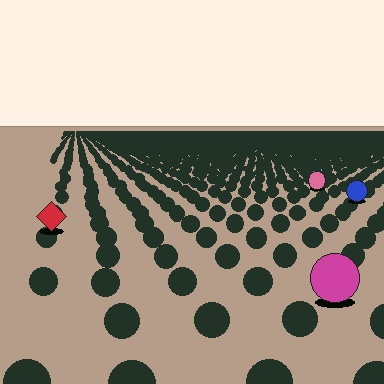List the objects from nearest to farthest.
From nearest to farthest: the magenta circle, the red diamond, the blue circle, the pink circle.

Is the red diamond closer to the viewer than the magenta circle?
No. The magenta circle is closer — you can tell from the texture gradient: the ground texture is coarser near it.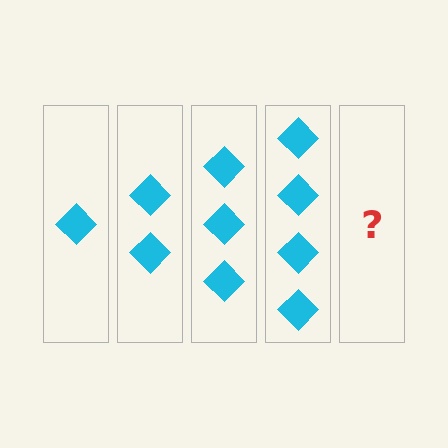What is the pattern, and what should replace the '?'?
The pattern is that each step adds one more diamond. The '?' should be 5 diamonds.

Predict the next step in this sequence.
The next step is 5 diamonds.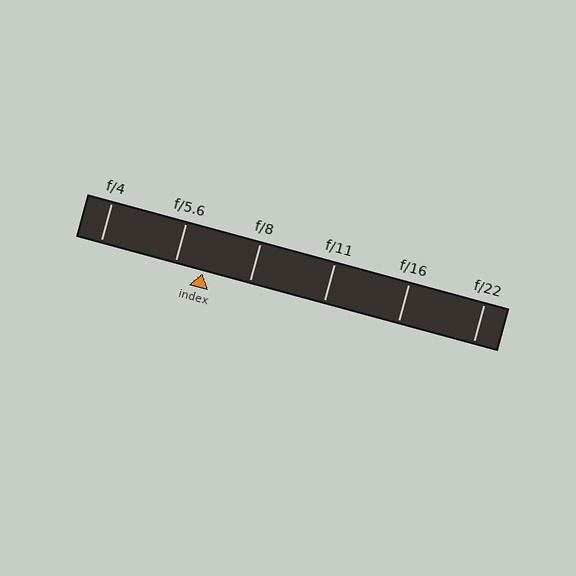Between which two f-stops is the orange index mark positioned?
The index mark is between f/5.6 and f/8.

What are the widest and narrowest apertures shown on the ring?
The widest aperture shown is f/4 and the narrowest is f/22.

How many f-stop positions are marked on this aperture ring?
There are 6 f-stop positions marked.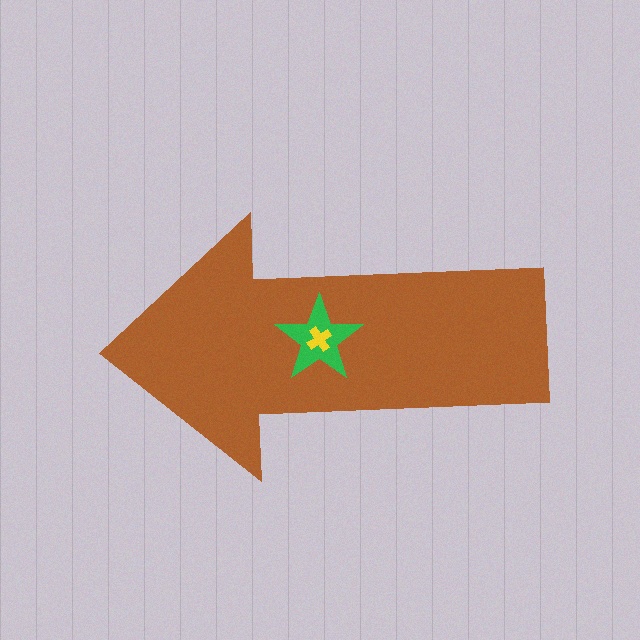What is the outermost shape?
The brown arrow.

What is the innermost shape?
The yellow cross.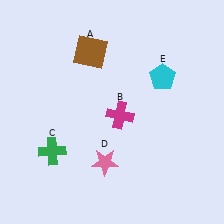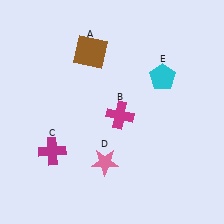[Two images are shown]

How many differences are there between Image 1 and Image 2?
There is 1 difference between the two images.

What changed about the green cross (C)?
In Image 1, C is green. In Image 2, it changed to magenta.